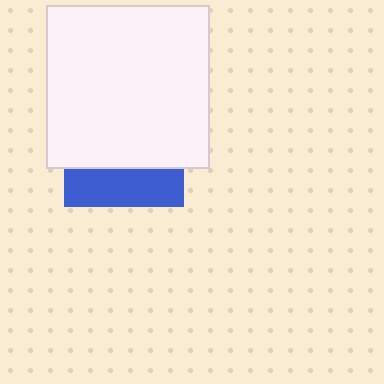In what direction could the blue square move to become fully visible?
The blue square could move down. That would shift it out from behind the white square entirely.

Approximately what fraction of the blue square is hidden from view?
Roughly 68% of the blue square is hidden behind the white square.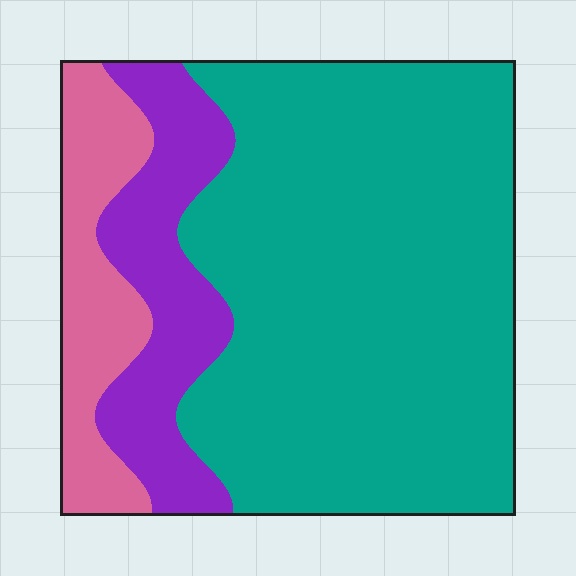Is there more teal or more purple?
Teal.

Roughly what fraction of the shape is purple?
Purple takes up less than a quarter of the shape.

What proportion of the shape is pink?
Pink takes up about one eighth (1/8) of the shape.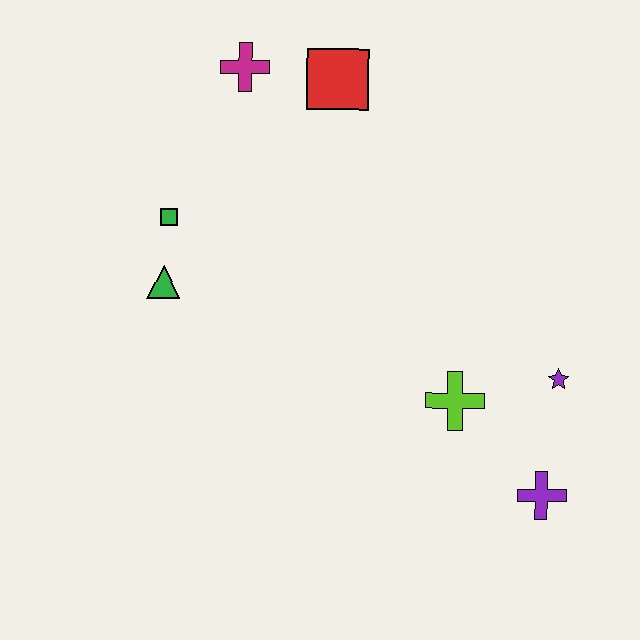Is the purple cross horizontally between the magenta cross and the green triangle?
No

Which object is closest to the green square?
The green triangle is closest to the green square.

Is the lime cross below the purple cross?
No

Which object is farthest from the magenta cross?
The purple cross is farthest from the magenta cross.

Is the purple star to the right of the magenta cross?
Yes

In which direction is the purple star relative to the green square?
The purple star is to the right of the green square.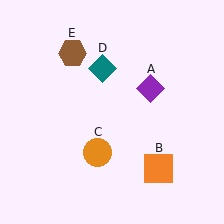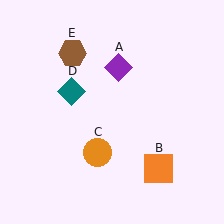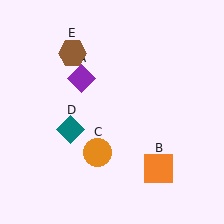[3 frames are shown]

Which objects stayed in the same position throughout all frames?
Orange square (object B) and orange circle (object C) and brown hexagon (object E) remained stationary.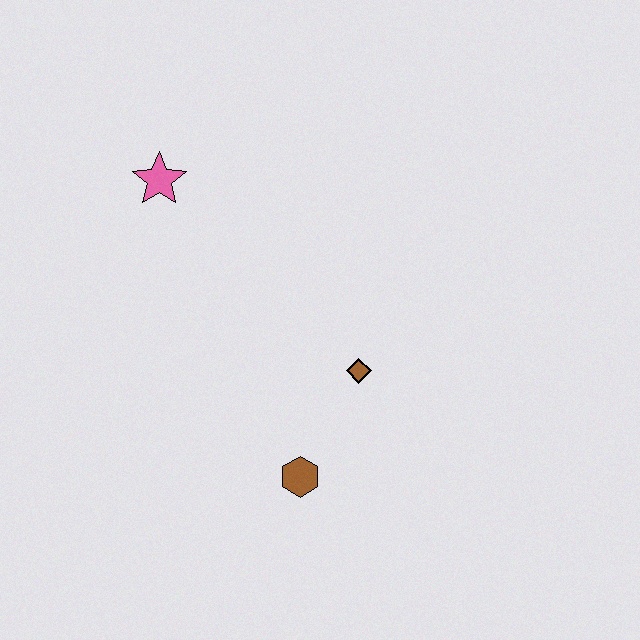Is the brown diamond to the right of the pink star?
Yes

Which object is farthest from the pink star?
The brown hexagon is farthest from the pink star.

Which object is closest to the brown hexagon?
The brown diamond is closest to the brown hexagon.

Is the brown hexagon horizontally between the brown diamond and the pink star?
Yes